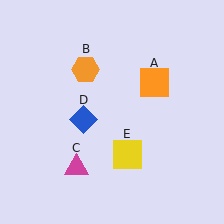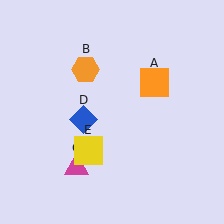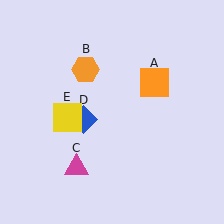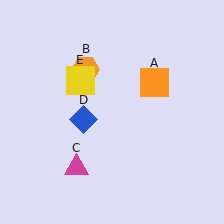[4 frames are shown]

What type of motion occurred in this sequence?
The yellow square (object E) rotated clockwise around the center of the scene.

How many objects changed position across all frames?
1 object changed position: yellow square (object E).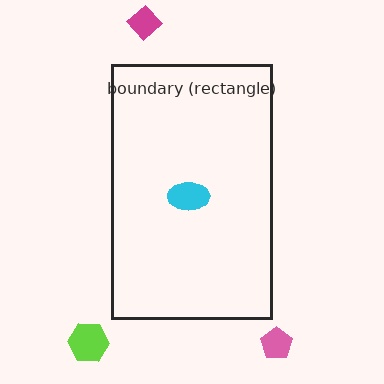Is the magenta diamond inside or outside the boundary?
Outside.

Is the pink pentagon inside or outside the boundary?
Outside.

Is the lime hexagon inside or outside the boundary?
Outside.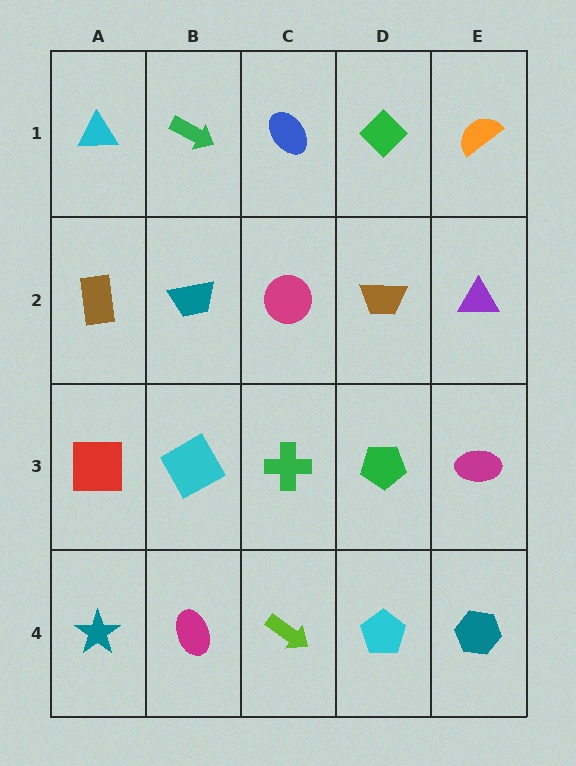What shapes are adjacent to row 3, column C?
A magenta circle (row 2, column C), a lime arrow (row 4, column C), a cyan square (row 3, column B), a green pentagon (row 3, column D).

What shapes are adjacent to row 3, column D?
A brown trapezoid (row 2, column D), a cyan pentagon (row 4, column D), a green cross (row 3, column C), a magenta ellipse (row 3, column E).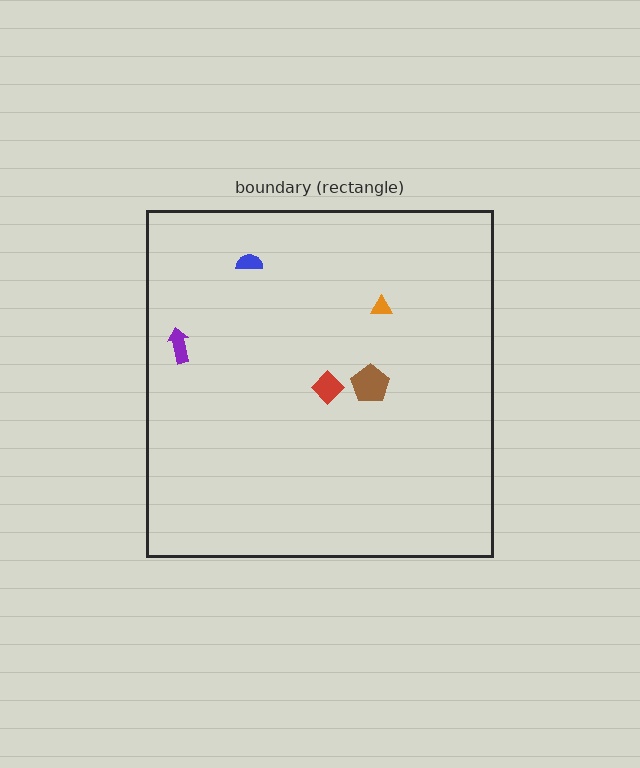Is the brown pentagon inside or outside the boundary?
Inside.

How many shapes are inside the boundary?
5 inside, 0 outside.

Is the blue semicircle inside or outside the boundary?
Inside.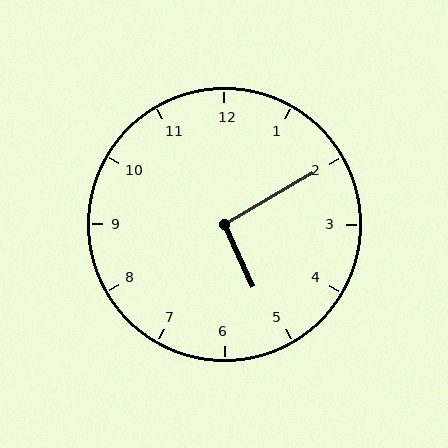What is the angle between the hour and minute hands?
Approximately 95 degrees.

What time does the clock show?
5:10.